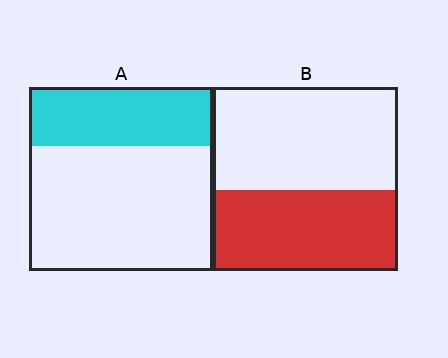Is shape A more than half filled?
No.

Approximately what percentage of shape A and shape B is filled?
A is approximately 30% and B is approximately 45%.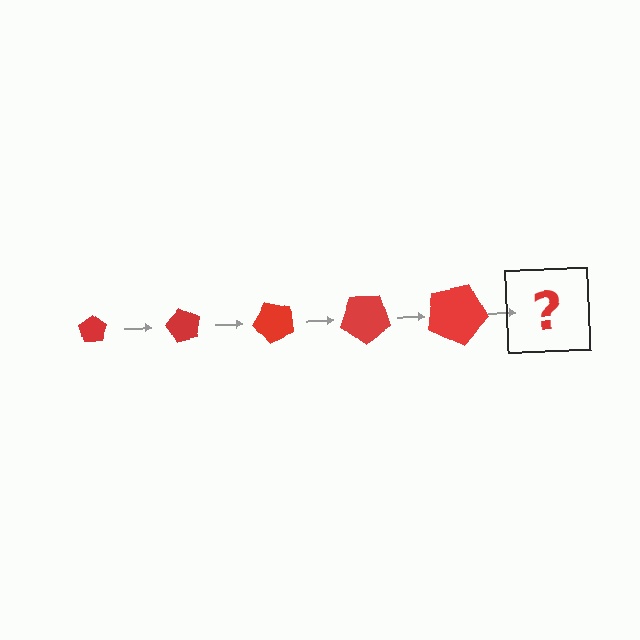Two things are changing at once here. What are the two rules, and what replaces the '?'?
The two rules are that the pentagon grows larger each step and it rotates 60 degrees each step. The '?' should be a pentagon, larger than the previous one and rotated 300 degrees from the start.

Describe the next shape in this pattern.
It should be a pentagon, larger than the previous one and rotated 300 degrees from the start.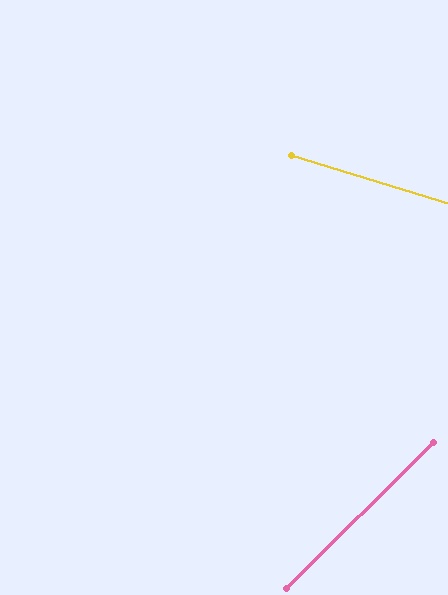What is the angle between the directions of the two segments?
Approximately 62 degrees.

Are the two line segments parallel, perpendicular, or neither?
Neither parallel nor perpendicular — they differ by about 62°.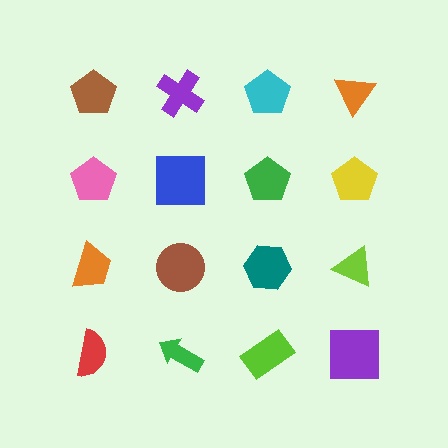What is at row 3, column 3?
A teal hexagon.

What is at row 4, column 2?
A green arrow.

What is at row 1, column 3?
A cyan pentagon.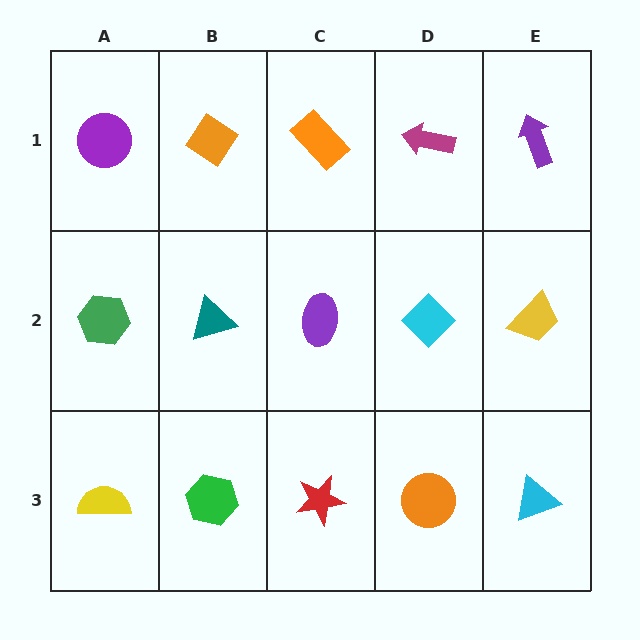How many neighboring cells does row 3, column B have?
3.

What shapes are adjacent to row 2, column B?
An orange diamond (row 1, column B), a green hexagon (row 3, column B), a green hexagon (row 2, column A), a purple ellipse (row 2, column C).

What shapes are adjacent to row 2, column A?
A purple circle (row 1, column A), a yellow semicircle (row 3, column A), a teal triangle (row 2, column B).